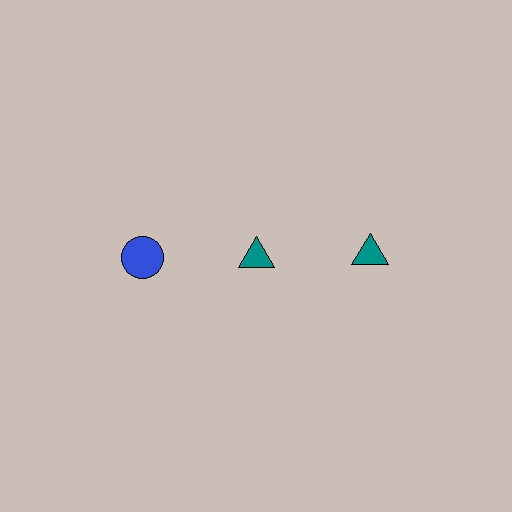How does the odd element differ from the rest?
It differs in both color (blue instead of teal) and shape (circle instead of triangle).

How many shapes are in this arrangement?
There are 3 shapes arranged in a grid pattern.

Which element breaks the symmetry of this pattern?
The blue circle in the top row, leftmost column breaks the symmetry. All other shapes are teal triangles.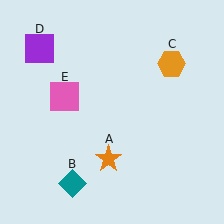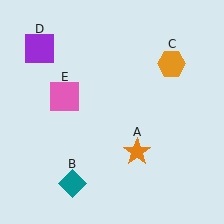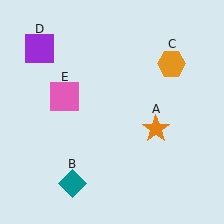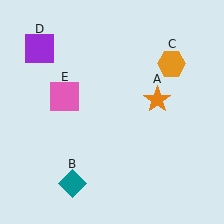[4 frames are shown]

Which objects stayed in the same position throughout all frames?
Teal diamond (object B) and orange hexagon (object C) and purple square (object D) and pink square (object E) remained stationary.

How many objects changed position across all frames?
1 object changed position: orange star (object A).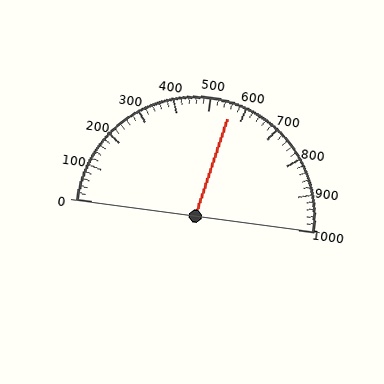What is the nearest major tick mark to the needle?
The nearest major tick mark is 600.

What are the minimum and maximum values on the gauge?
The gauge ranges from 0 to 1000.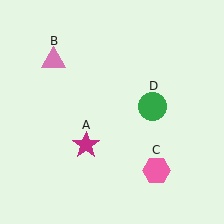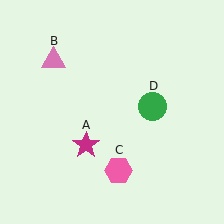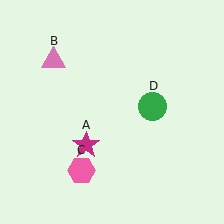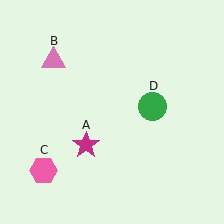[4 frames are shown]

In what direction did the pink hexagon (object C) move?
The pink hexagon (object C) moved left.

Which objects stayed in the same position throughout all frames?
Magenta star (object A) and pink triangle (object B) and green circle (object D) remained stationary.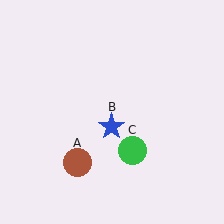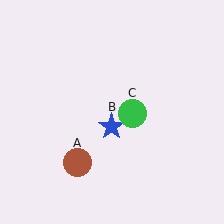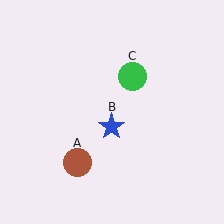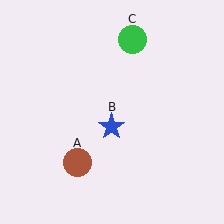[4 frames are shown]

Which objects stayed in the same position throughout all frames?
Brown circle (object A) and blue star (object B) remained stationary.